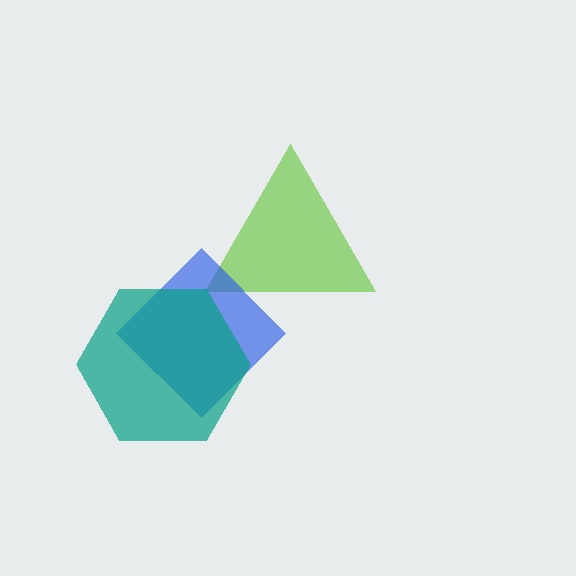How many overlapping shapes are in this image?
There are 3 overlapping shapes in the image.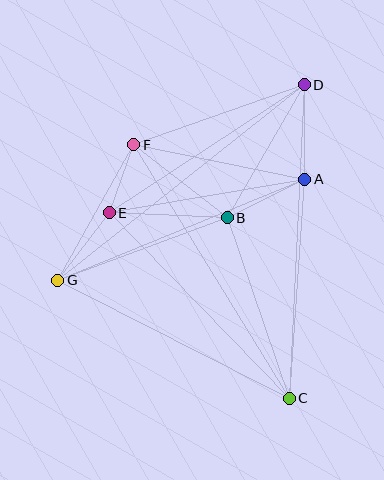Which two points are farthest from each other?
Points D and G are farthest from each other.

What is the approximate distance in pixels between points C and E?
The distance between C and E is approximately 259 pixels.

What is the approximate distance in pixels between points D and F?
The distance between D and F is approximately 181 pixels.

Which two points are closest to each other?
Points E and F are closest to each other.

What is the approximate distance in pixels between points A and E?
The distance between A and E is approximately 199 pixels.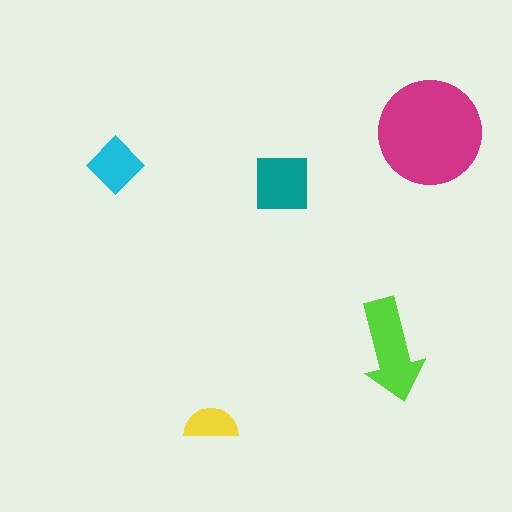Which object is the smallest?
The yellow semicircle.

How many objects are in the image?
There are 5 objects in the image.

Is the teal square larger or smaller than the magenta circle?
Smaller.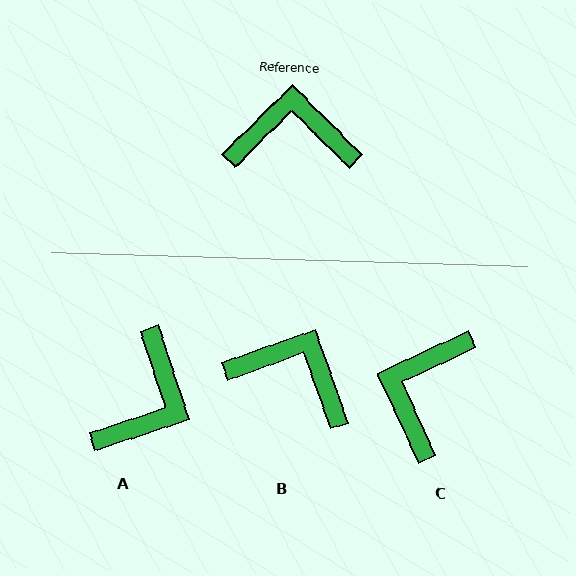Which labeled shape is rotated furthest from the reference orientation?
A, about 116 degrees away.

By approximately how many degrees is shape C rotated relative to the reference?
Approximately 70 degrees counter-clockwise.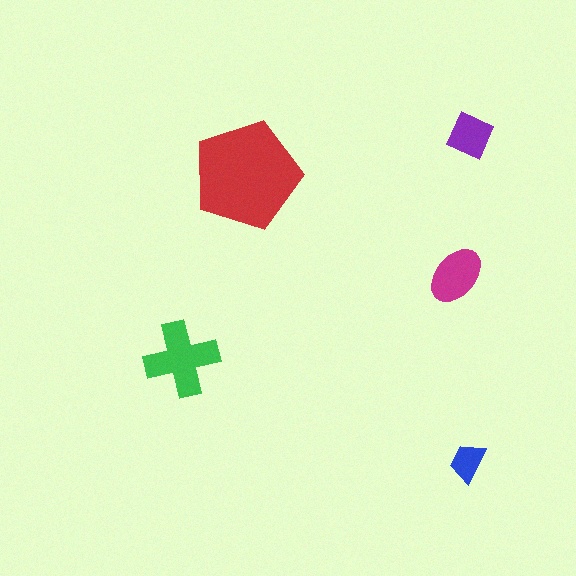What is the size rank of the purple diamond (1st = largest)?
4th.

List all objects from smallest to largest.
The blue trapezoid, the purple diamond, the magenta ellipse, the green cross, the red pentagon.